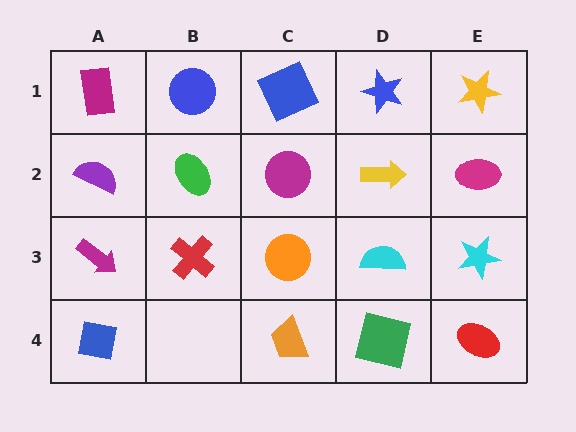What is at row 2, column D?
A yellow arrow.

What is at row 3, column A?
A magenta arrow.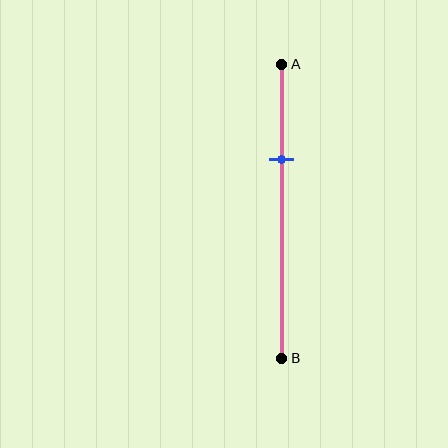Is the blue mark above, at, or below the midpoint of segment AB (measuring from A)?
The blue mark is above the midpoint of segment AB.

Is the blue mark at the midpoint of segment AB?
No, the mark is at about 30% from A, not at the 50% midpoint.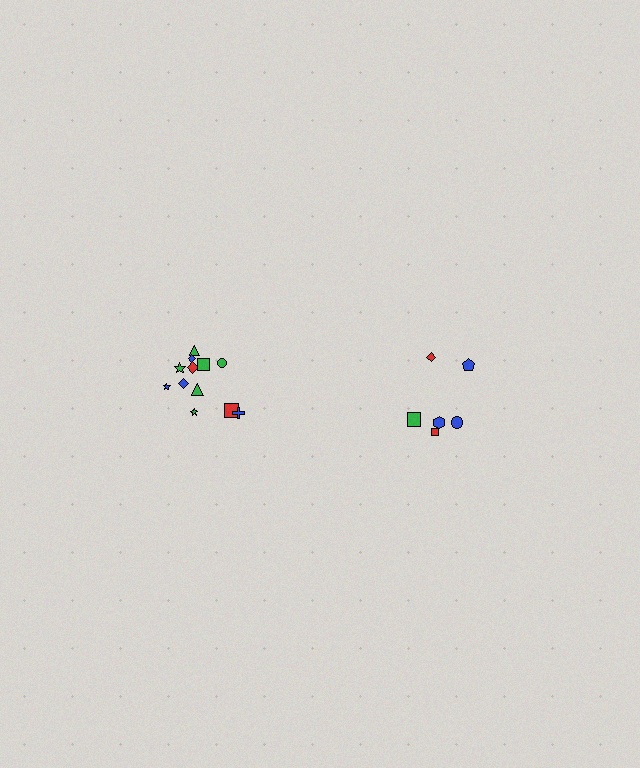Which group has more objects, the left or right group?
The left group.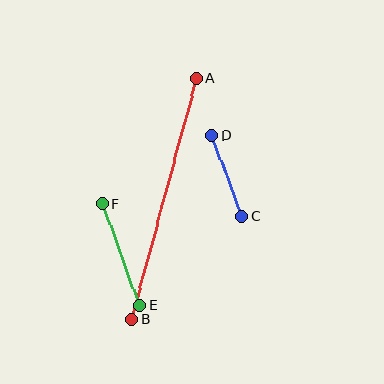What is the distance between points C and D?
The distance is approximately 86 pixels.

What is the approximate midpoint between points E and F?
The midpoint is at approximately (121, 255) pixels.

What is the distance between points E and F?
The distance is approximately 108 pixels.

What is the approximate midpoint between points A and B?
The midpoint is at approximately (164, 199) pixels.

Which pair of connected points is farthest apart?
Points A and B are farthest apart.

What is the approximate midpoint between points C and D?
The midpoint is at approximately (227, 176) pixels.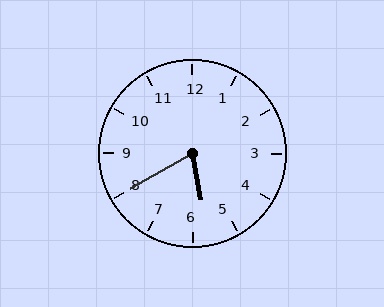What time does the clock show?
5:40.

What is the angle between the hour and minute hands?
Approximately 70 degrees.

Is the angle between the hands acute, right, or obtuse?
It is acute.